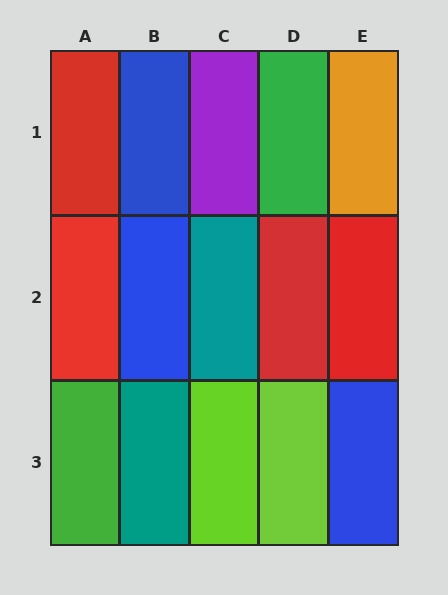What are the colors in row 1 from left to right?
Red, blue, purple, green, orange.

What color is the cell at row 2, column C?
Teal.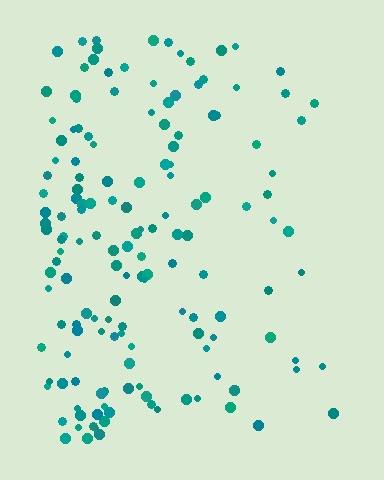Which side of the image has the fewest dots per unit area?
The right.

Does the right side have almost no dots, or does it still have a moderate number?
Still a moderate number, just noticeably fewer than the left.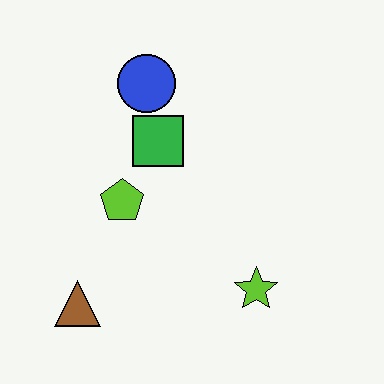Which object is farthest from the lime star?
The blue circle is farthest from the lime star.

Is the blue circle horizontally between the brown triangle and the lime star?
Yes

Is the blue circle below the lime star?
No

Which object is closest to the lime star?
The lime pentagon is closest to the lime star.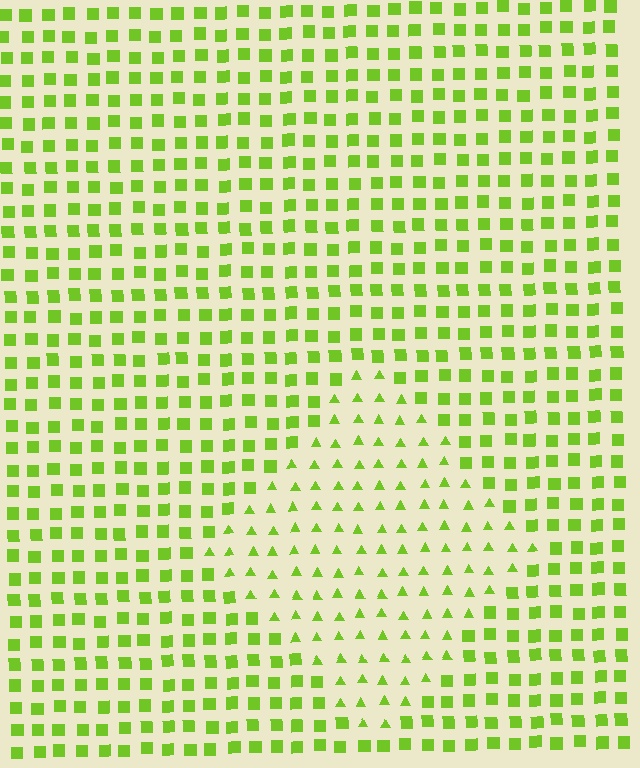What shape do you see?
I see a diamond.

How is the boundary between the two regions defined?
The boundary is defined by a change in element shape: triangles inside vs. squares outside. All elements share the same color and spacing.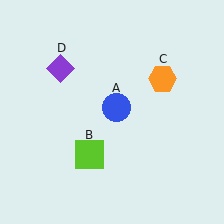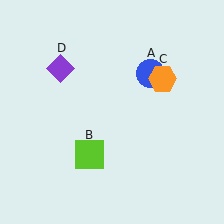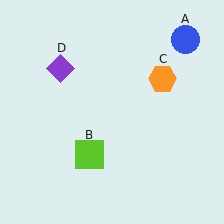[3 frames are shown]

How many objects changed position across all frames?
1 object changed position: blue circle (object A).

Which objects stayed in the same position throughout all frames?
Lime square (object B) and orange hexagon (object C) and purple diamond (object D) remained stationary.